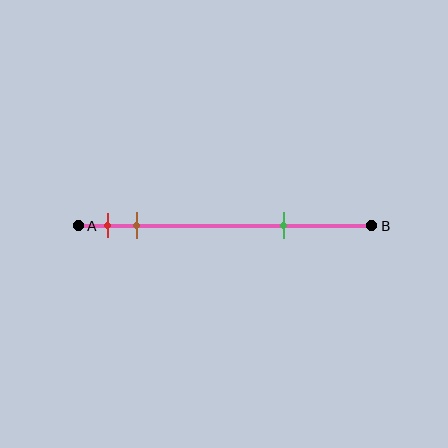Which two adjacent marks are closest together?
The red and brown marks are the closest adjacent pair.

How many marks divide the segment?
There are 3 marks dividing the segment.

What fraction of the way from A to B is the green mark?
The green mark is approximately 70% (0.7) of the way from A to B.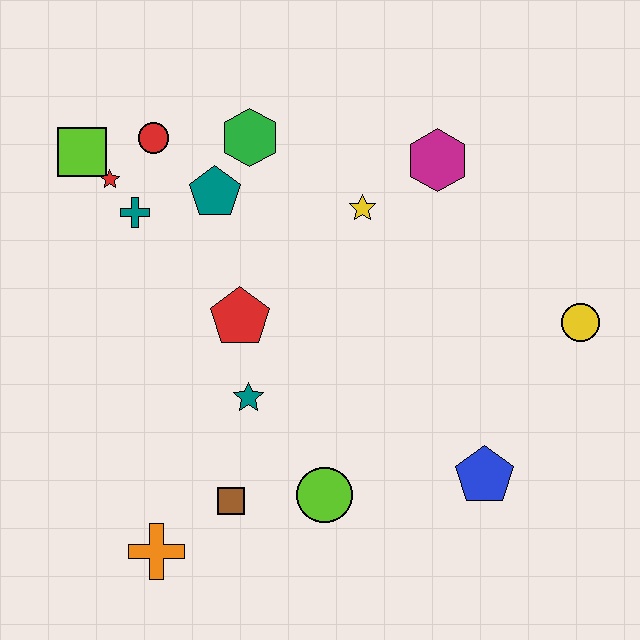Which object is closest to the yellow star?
The magenta hexagon is closest to the yellow star.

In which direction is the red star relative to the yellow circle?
The red star is to the left of the yellow circle.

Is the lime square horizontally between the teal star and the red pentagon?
No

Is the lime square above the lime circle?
Yes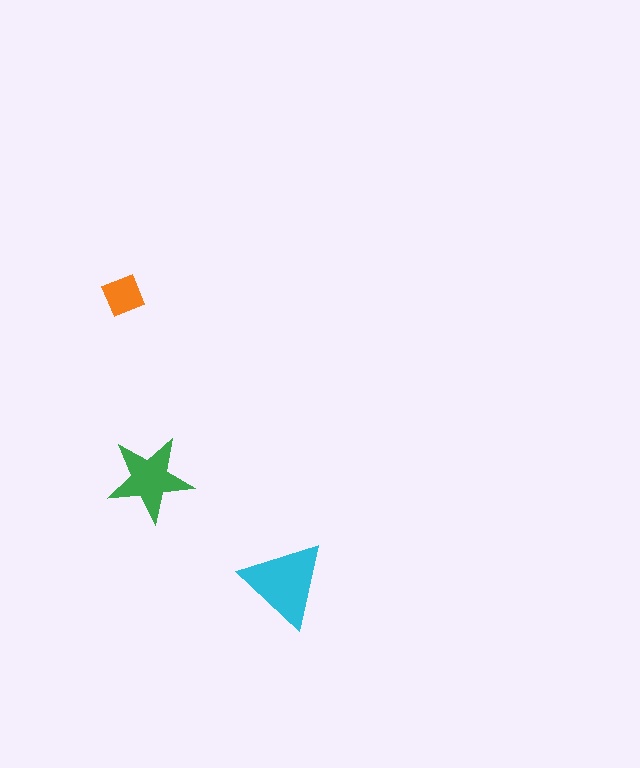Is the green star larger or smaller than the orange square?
Larger.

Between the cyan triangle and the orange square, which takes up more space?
The cyan triangle.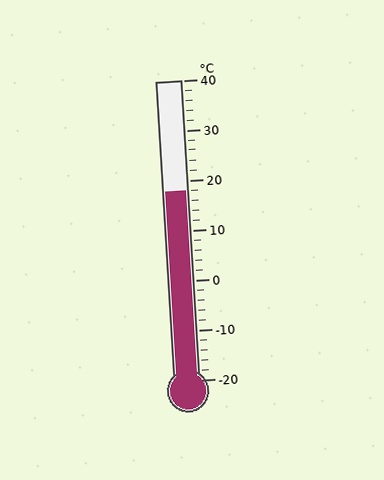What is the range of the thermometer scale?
The thermometer scale ranges from -20°C to 40°C.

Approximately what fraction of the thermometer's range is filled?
The thermometer is filled to approximately 65% of its range.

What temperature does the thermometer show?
The thermometer shows approximately 18°C.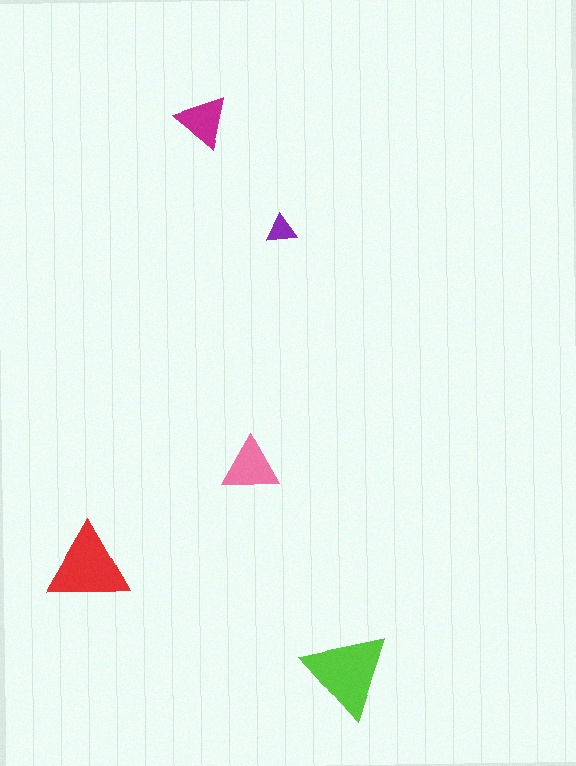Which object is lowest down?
The lime triangle is bottommost.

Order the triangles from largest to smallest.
the lime one, the red one, the pink one, the magenta one, the purple one.